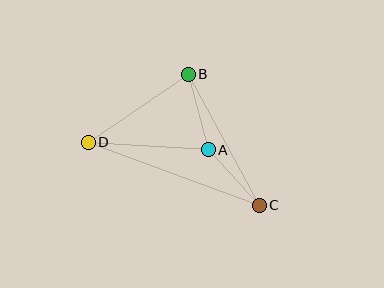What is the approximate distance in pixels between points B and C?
The distance between B and C is approximately 149 pixels.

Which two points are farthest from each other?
Points C and D are farthest from each other.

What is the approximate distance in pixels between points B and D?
The distance between B and D is approximately 121 pixels.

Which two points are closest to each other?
Points A and C are closest to each other.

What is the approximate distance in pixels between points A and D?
The distance between A and D is approximately 120 pixels.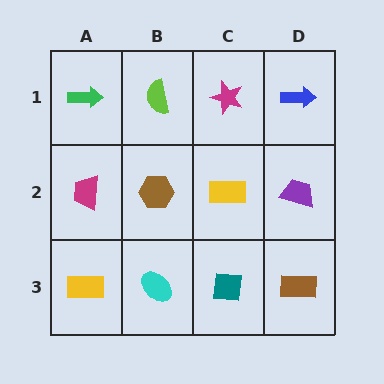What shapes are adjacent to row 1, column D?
A purple trapezoid (row 2, column D), a magenta star (row 1, column C).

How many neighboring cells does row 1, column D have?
2.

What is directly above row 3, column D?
A purple trapezoid.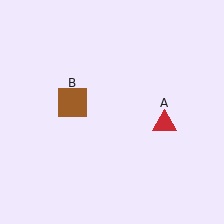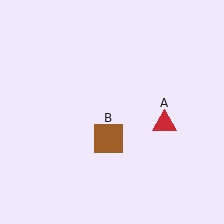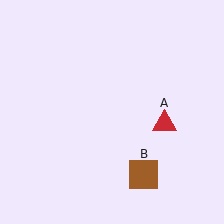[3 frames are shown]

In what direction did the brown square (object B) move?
The brown square (object B) moved down and to the right.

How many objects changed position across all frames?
1 object changed position: brown square (object B).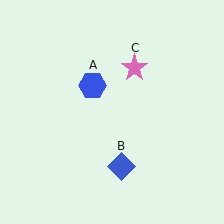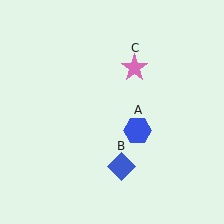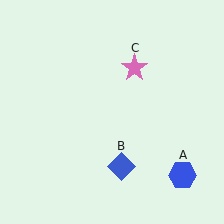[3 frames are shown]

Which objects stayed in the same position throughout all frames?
Blue diamond (object B) and pink star (object C) remained stationary.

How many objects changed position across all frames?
1 object changed position: blue hexagon (object A).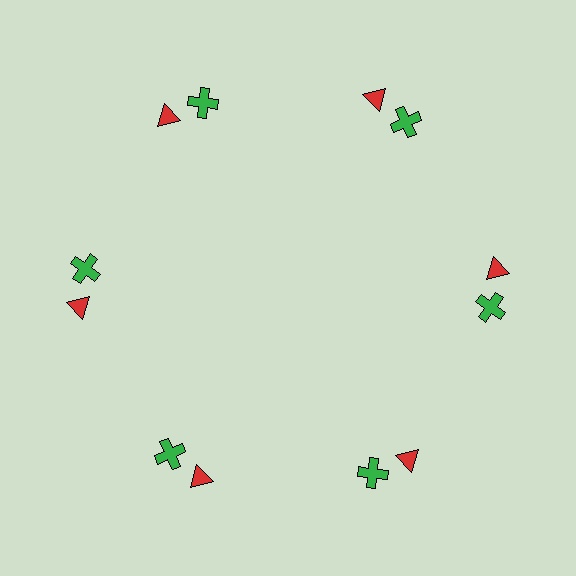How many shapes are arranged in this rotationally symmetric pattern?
There are 12 shapes, arranged in 6 groups of 2.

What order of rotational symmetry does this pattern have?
This pattern has 6-fold rotational symmetry.